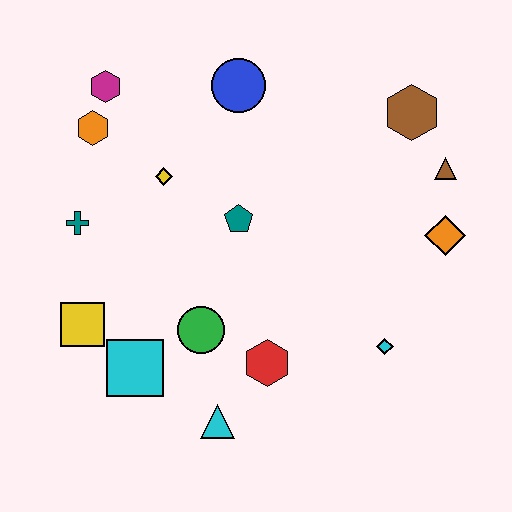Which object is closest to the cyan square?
The yellow square is closest to the cyan square.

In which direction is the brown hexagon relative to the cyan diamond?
The brown hexagon is above the cyan diamond.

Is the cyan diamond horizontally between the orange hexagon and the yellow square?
No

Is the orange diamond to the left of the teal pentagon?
No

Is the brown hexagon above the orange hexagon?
Yes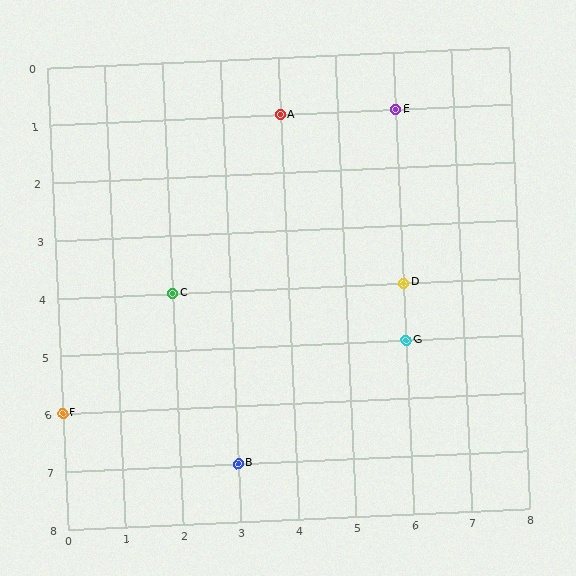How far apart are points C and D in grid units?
Points C and D are 4 columns apart.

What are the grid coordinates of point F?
Point F is at grid coordinates (0, 6).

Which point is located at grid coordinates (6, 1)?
Point E is at (6, 1).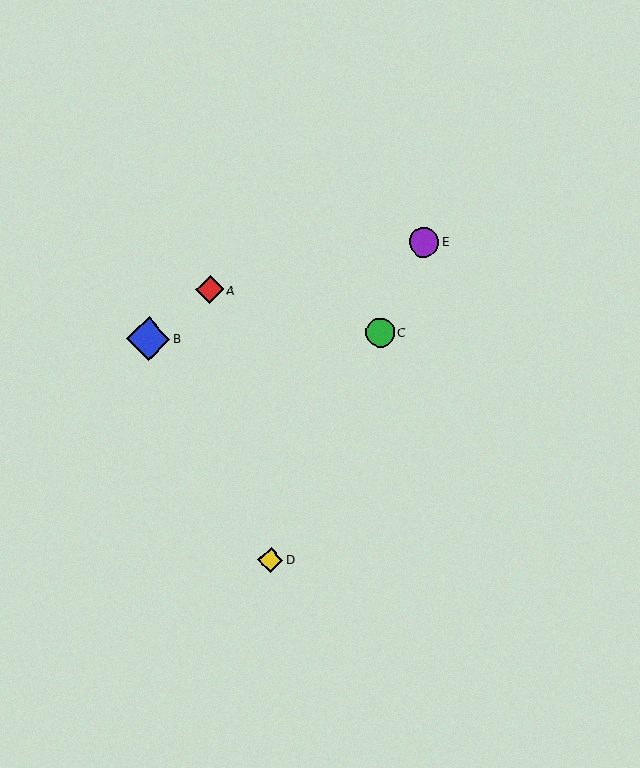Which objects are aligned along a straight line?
Objects C, D, E are aligned along a straight line.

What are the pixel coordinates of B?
Object B is at (148, 339).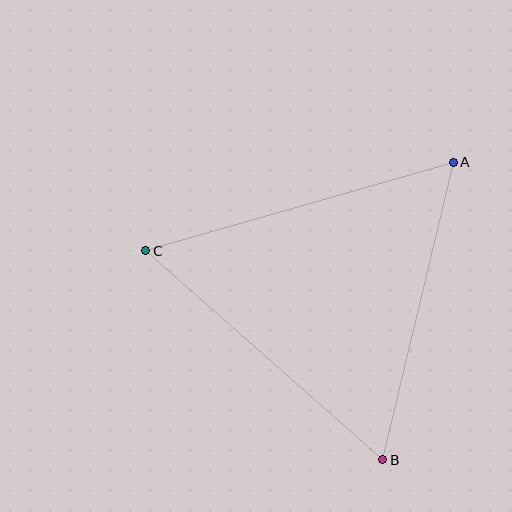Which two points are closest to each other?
Points A and B are closest to each other.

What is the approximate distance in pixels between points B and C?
The distance between B and C is approximately 316 pixels.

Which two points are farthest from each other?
Points A and C are farthest from each other.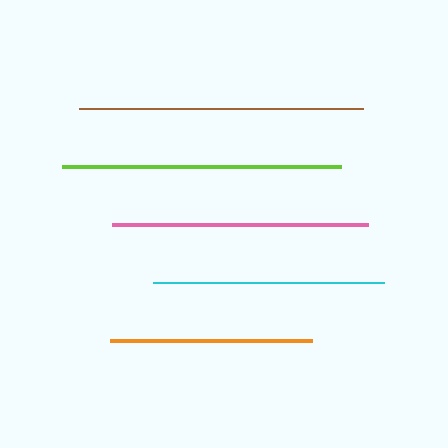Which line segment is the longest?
The brown line is the longest at approximately 284 pixels.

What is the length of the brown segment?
The brown segment is approximately 284 pixels long.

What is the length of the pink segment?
The pink segment is approximately 256 pixels long.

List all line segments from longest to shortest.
From longest to shortest: brown, lime, pink, cyan, orange.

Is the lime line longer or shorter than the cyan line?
The lime line is longer than the cyan line.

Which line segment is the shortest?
The orange line is the shortest at approximately 203 pixels.